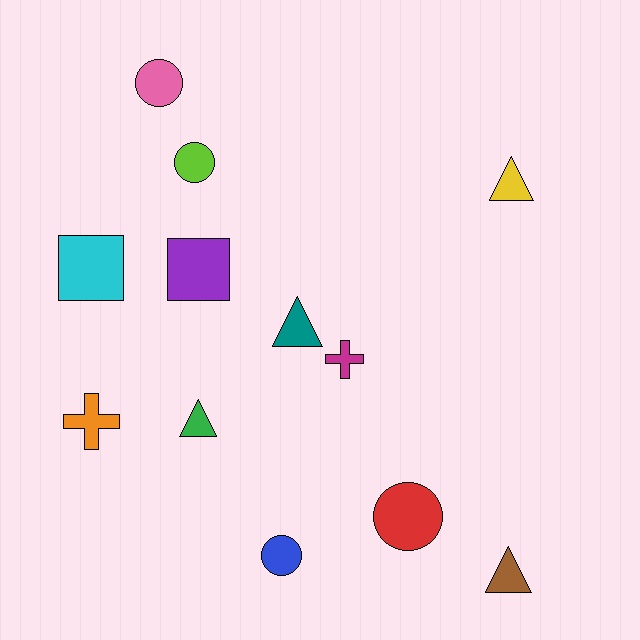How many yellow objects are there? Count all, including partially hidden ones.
There is 1 yellow object.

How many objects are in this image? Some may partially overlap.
There are 12 objects.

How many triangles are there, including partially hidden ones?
There are 4 triangles.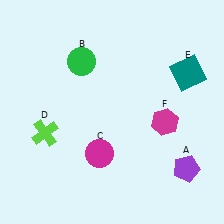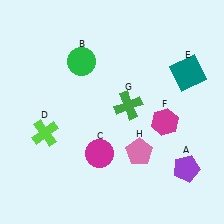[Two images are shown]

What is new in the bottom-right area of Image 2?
A pink pentagon (H) was added in the bottom-right area of Image 2.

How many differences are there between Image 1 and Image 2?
There are 2 differences between the two images.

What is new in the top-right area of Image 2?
A green cross (G) was added in the top-right area of Image 2.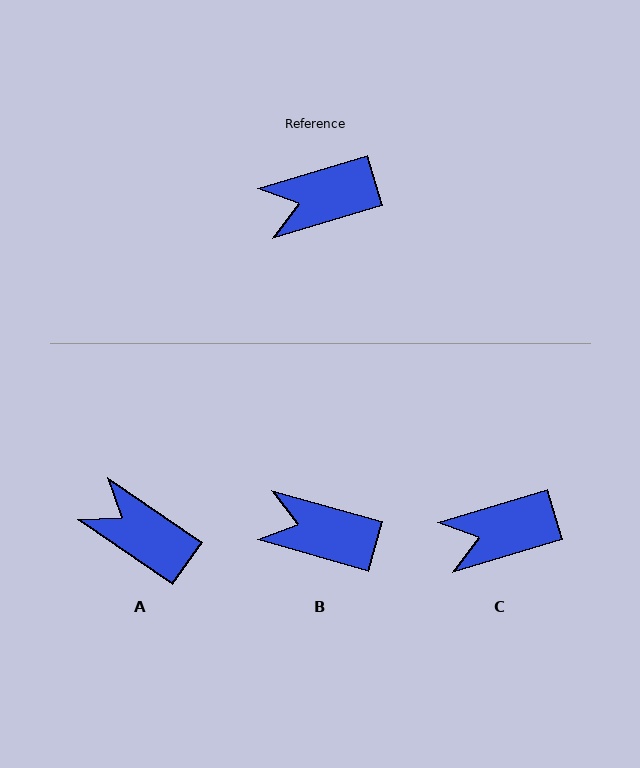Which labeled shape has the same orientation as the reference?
C.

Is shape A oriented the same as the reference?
No, it is off by about 51 degrees.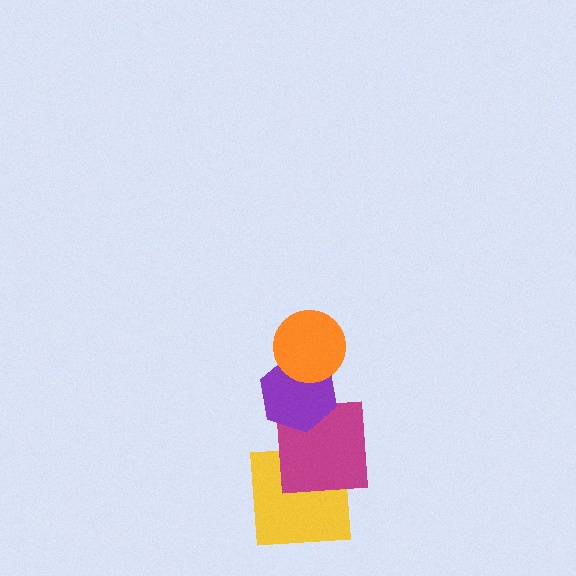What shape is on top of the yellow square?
The magenta square is on top of the yellow square.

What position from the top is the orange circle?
The orange circle is 1st from the top.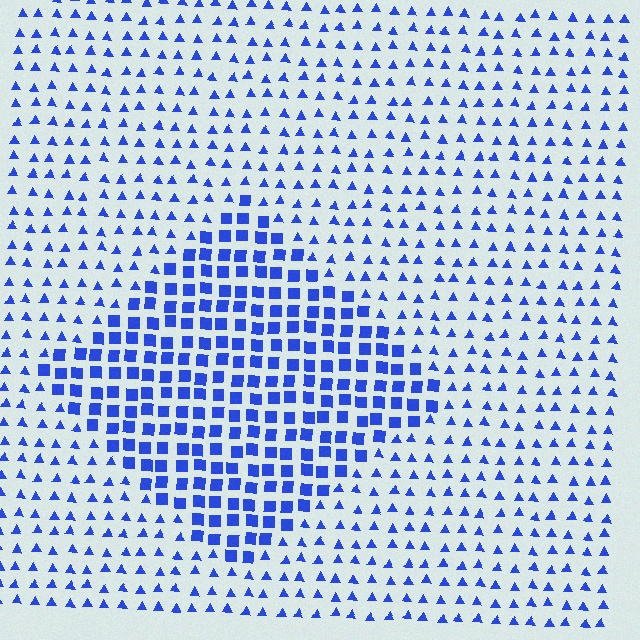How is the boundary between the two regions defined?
The boundary is defined by a change in element shape: squares inside vs. triangles outside. All elements share the same color and spacing.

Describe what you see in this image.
The image is filled with small blue elements arranged in a uniform grid. A diamond-shaped region contains squares, while the surrounding area contains triangles. The boundary is defined purely by the change in element shape.